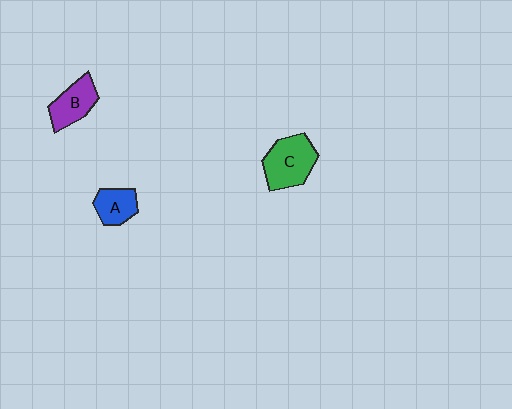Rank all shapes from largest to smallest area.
From largest to smallest: C (green), B (purple), A (blue).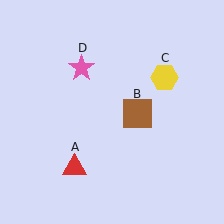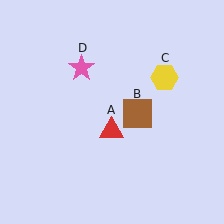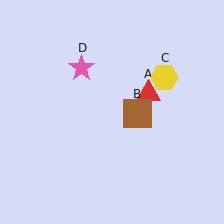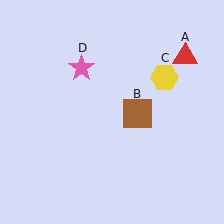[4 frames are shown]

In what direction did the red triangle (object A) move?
The red triangle (object A) moved up and to the right.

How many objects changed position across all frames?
1 object changed position: red triangle (object A).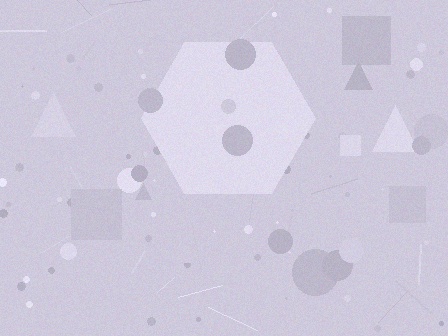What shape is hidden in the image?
A hexagon is hidden in the image.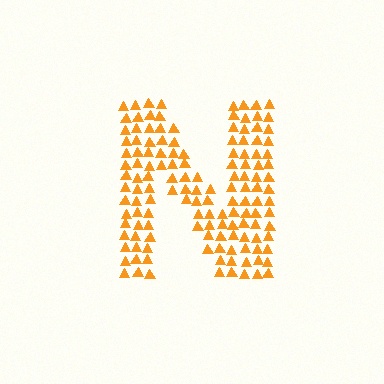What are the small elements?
The small elements are triangles.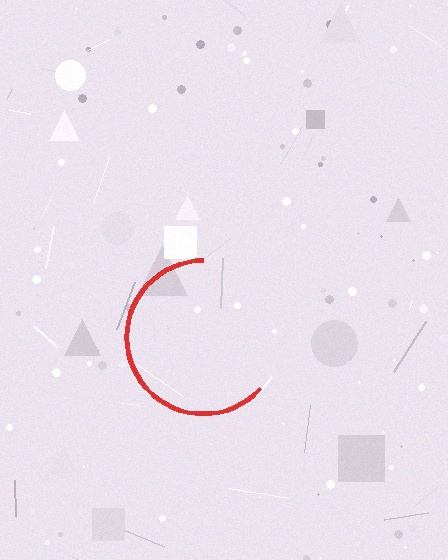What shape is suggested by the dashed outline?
The dashed outline suggests a circle.